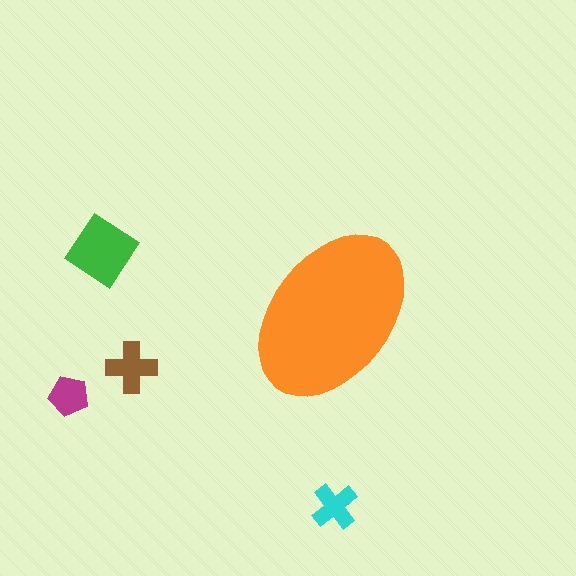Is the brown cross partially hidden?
No, the brown cross is fully visible.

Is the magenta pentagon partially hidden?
No, the magenta pentagon is fully visible.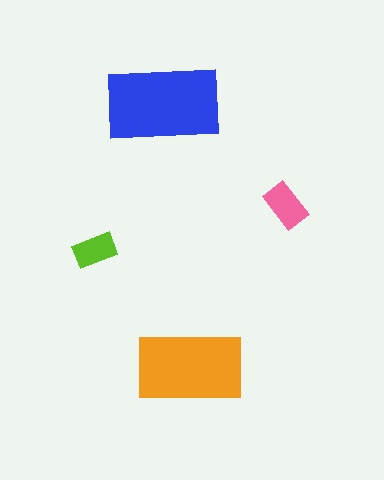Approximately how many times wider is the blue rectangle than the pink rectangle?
About 2.5 times wider.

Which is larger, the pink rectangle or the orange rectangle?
The orange one.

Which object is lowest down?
The orange rectangle is bottommost.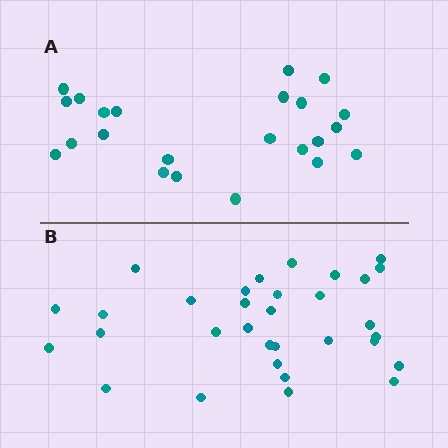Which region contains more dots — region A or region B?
Region B (the bottom region) has more dots.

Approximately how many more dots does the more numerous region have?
Region B has roughly 8 or so more dots than region A.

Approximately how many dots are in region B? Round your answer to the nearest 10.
About 30 dots. (The exact count is 32, which rounds to 30.)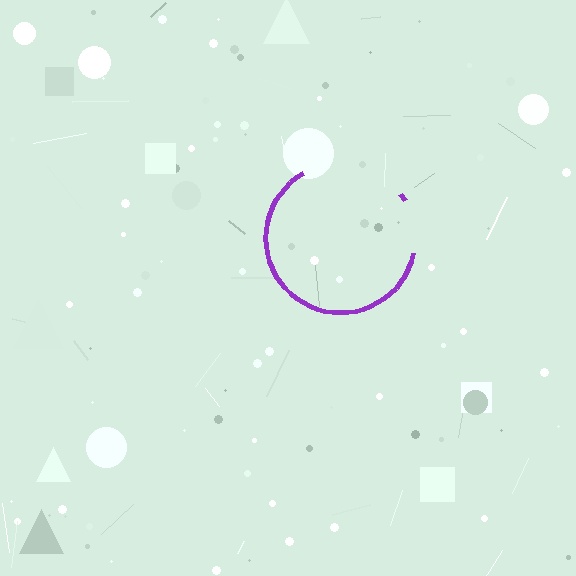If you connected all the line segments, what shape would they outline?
They would outline a circle.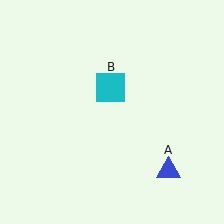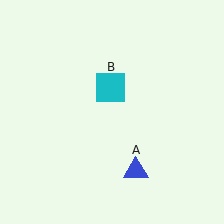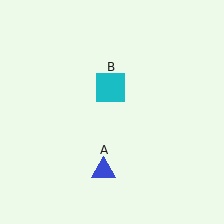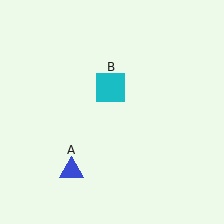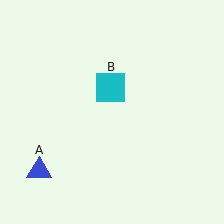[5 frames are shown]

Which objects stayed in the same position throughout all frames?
Cyan square (object B) remained stationary.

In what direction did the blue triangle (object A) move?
The blue triangle (object A) moved left.